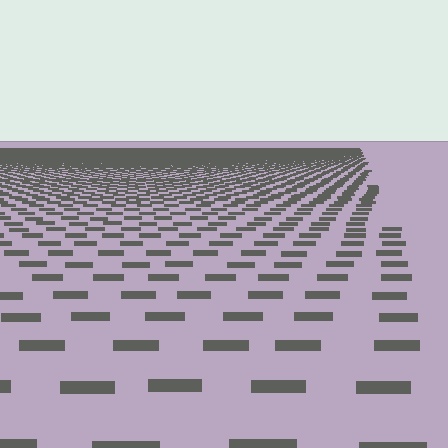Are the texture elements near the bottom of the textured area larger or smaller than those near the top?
Larger. Near the bottom, elements are closer to the viewer and appear at a bigger on-screen size.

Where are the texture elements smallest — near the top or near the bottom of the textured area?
Near the top.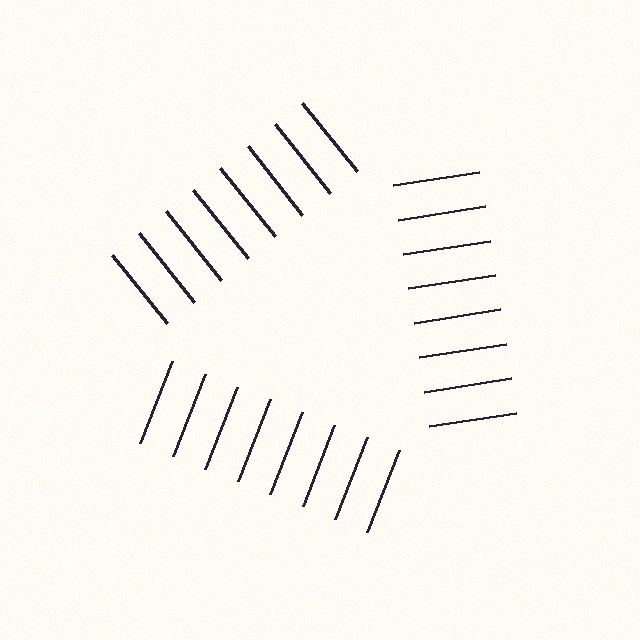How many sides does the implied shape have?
3 sides — the line-ends trace a triangle.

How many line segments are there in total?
24 — 8 along each of the 3 edges.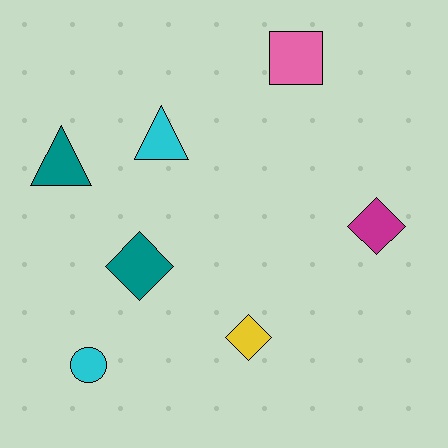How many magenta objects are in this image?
There is 1 magenta object.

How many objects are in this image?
There are 7 objects.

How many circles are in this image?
There is 1 circle.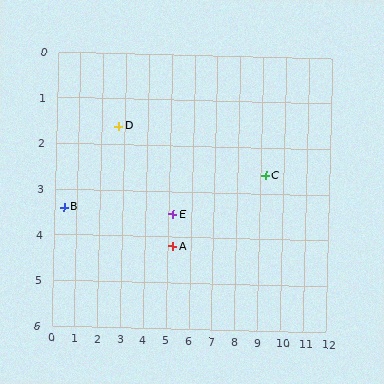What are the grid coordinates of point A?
Point A is at approximately (5.2, 4.2).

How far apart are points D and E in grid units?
Points D and E are about 3.1 grid units apart.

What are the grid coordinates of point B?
Point B is at approximately (0.4, 3.4).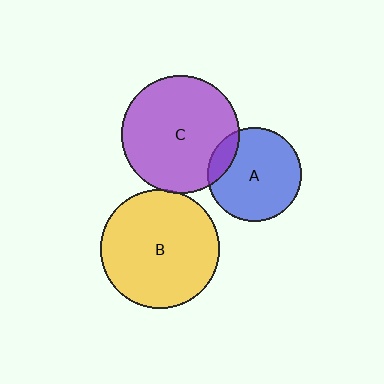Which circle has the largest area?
Circle B (yellow).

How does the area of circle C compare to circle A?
Approximately 1.6 times.